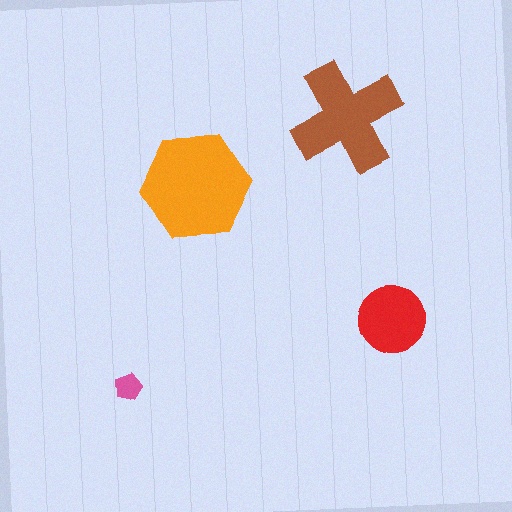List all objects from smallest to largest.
The pink pentagon, the red circle, the brown cross, the orange hexagon.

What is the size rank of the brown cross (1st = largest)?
2nd.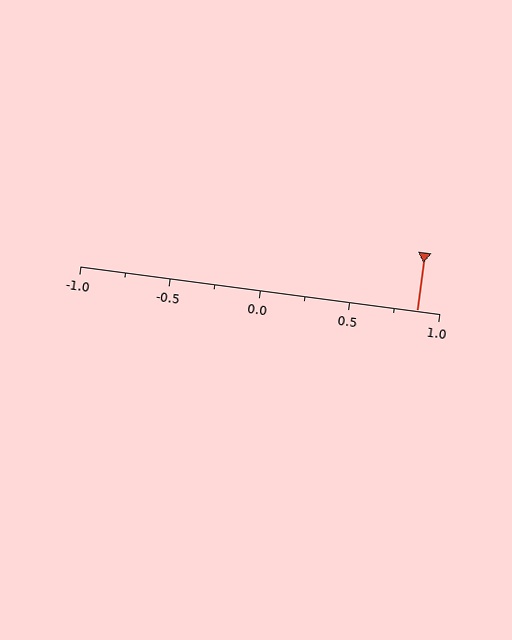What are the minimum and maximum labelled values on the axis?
The axis runs from -1.0 to 1.0.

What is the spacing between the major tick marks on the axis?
The major ticks are spaced 0.5 apart.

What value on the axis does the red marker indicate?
The marker indicates approximately 0.88.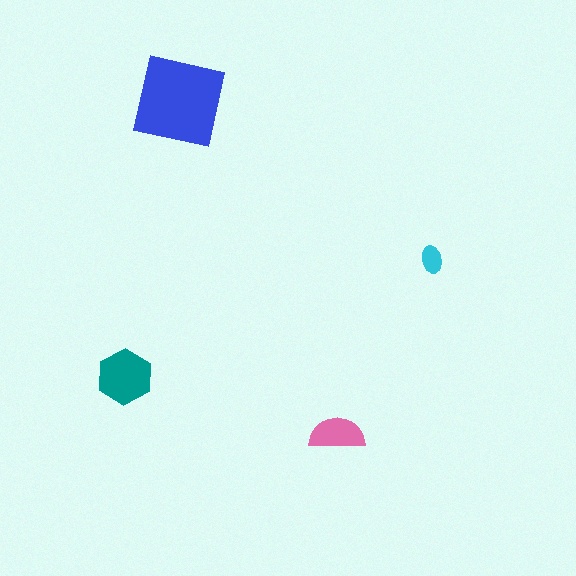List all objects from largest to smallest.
The blue square, the teal hexagon, the pink semicircle, the cyan ellipse.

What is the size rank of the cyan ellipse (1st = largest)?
4th.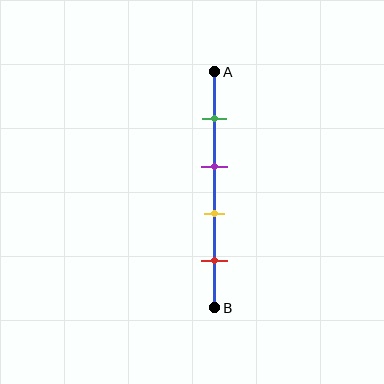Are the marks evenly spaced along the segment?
Yes, the marks are approximately evenly spaced.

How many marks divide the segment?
There are 4 marks dividing the segment.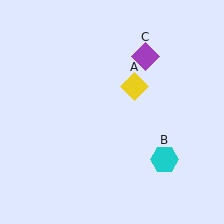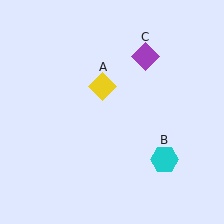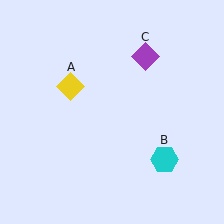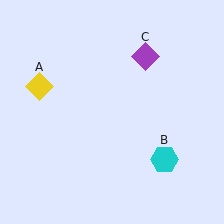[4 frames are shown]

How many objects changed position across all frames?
1 object changed position: yellow diamond (object A).